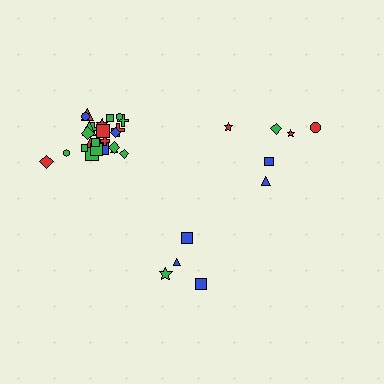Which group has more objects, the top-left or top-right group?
The top-left group.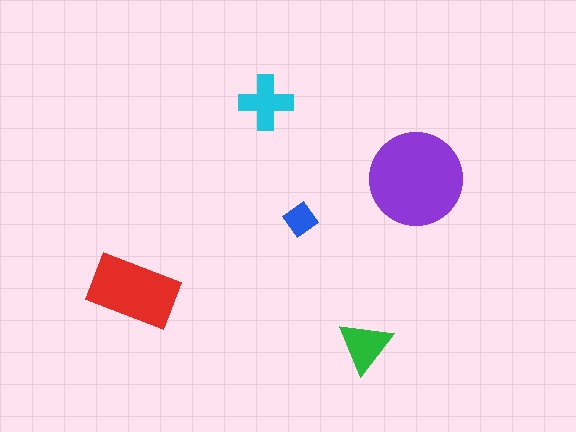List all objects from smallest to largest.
The blue diamond, the green triangle, the cyan cross, the red rectangle, the purple circle.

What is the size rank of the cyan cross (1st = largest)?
3rd.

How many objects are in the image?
There are 5 objects in the image.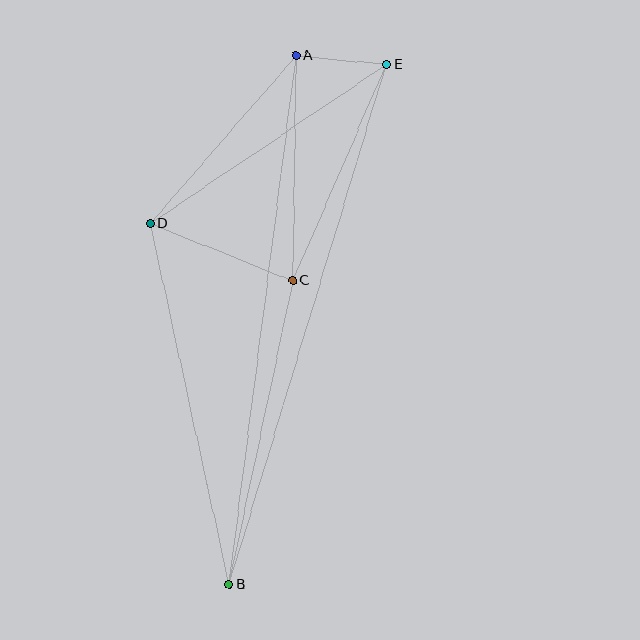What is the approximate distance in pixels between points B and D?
The distance between B and D is approximately 370 pixels.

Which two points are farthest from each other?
Points B and E are farthest from each other.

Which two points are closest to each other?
Points A and E are closest to each other.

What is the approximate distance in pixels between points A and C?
The distance between A and C is approximately 225 pixels.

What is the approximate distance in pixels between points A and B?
The distance between A and B is approximately 533 pixels.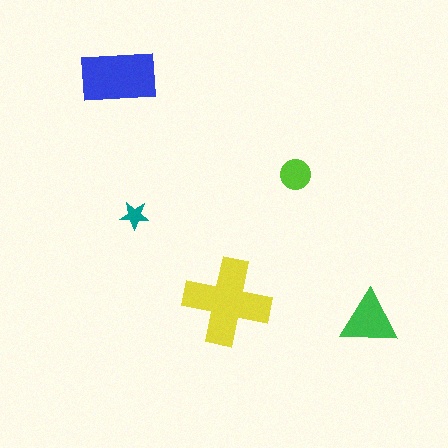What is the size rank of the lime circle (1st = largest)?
4th.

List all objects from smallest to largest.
The teal star, the lime circle, the green triangle, the blue rectangle, the yellow cross.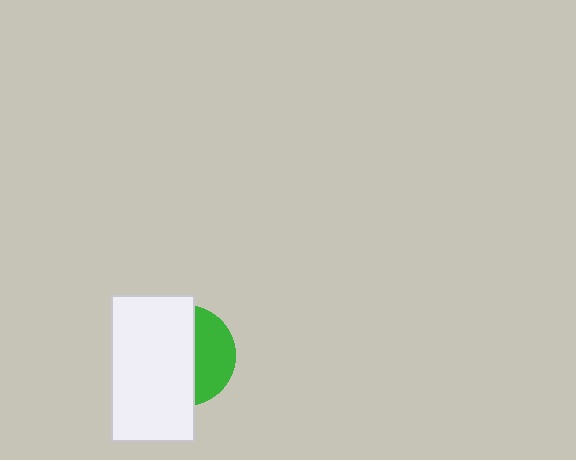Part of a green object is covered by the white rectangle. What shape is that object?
It is a circle.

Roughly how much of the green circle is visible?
A small part of it is visible (roughly 37%).